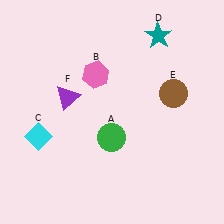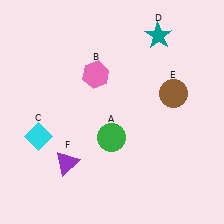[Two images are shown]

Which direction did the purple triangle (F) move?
The purple triangle (F) moved down.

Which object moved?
The purple triangle (F) moved down.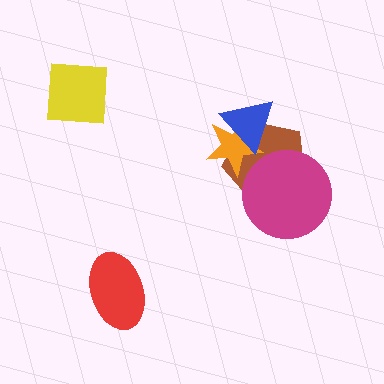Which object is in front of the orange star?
The blue triangle is in front of the orange star.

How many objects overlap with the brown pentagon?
3 objects overlap with the brown pentagon.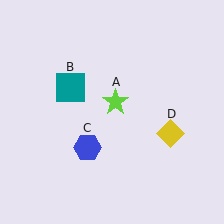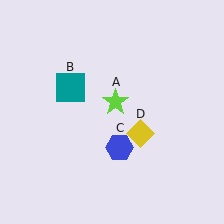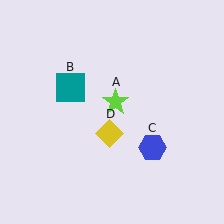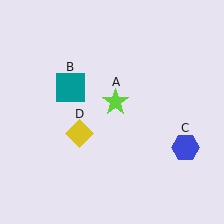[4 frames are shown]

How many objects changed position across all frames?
2 objects changed position: blue hexagon (object C), yellow diamond (object D).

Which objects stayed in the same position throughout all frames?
Lime star (object A) and teal square (object B) remained stationary.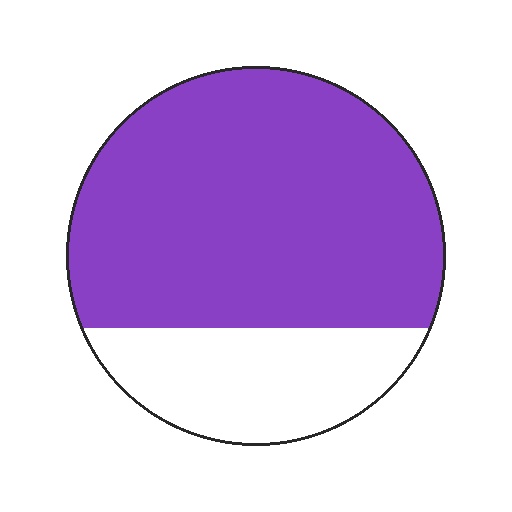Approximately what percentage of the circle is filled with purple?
Approximately 75%.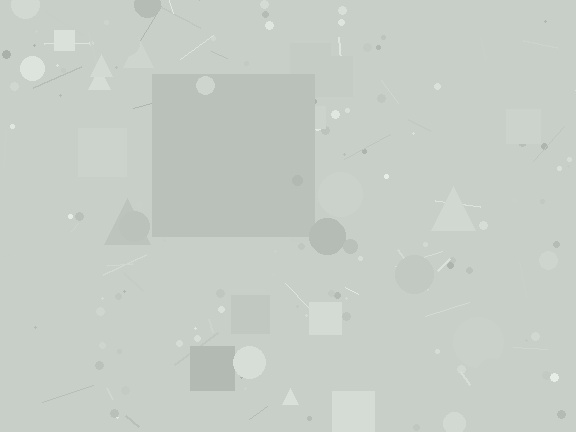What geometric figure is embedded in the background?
A square is embedded in the background.